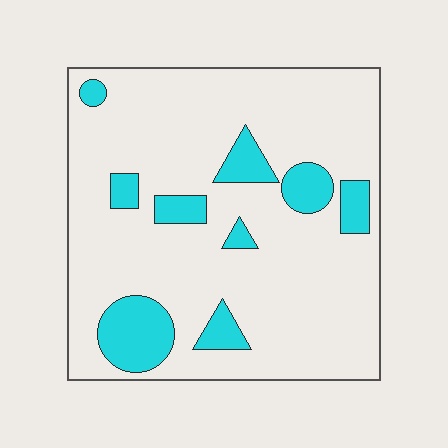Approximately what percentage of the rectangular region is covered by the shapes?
Approximately 15%.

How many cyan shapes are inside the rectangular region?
9.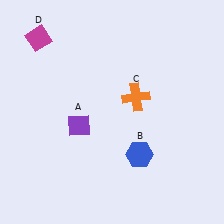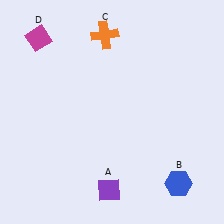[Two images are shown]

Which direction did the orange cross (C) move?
The orange cross (C) moved up.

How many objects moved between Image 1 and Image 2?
3 objects moved between the two images.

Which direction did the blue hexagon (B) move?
The blue hexagon (B) moved right.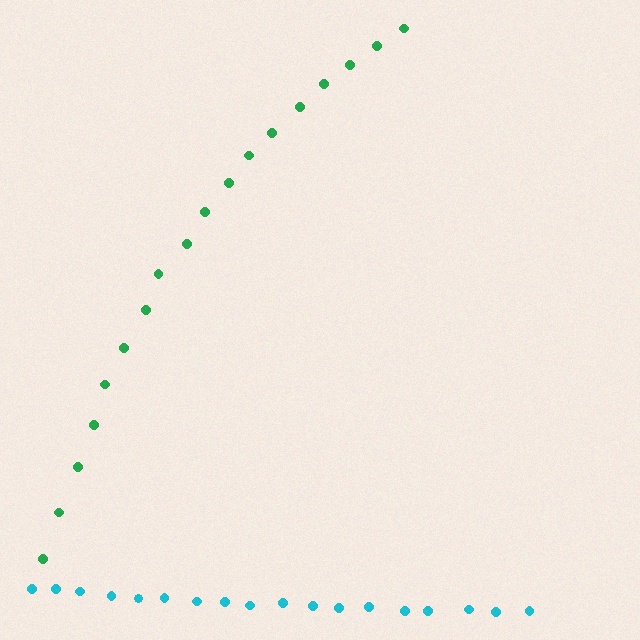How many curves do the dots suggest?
There are 2 distinct paths.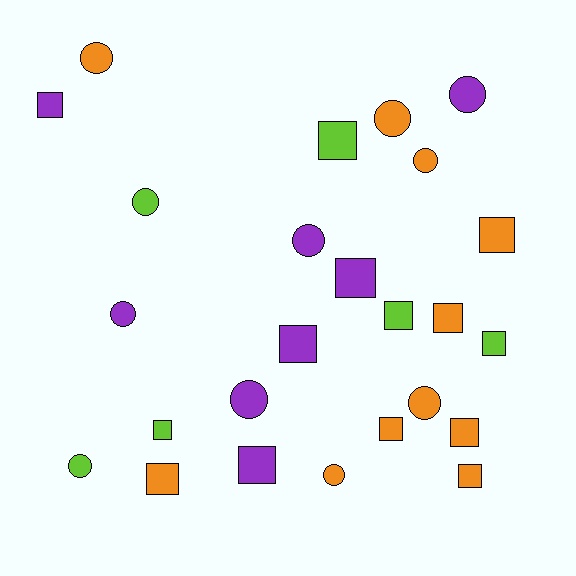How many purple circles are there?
There are 4 purple circles.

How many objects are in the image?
There are 25 objects.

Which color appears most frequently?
Orange, with 11 objects.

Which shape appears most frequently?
Square, with 14 objects.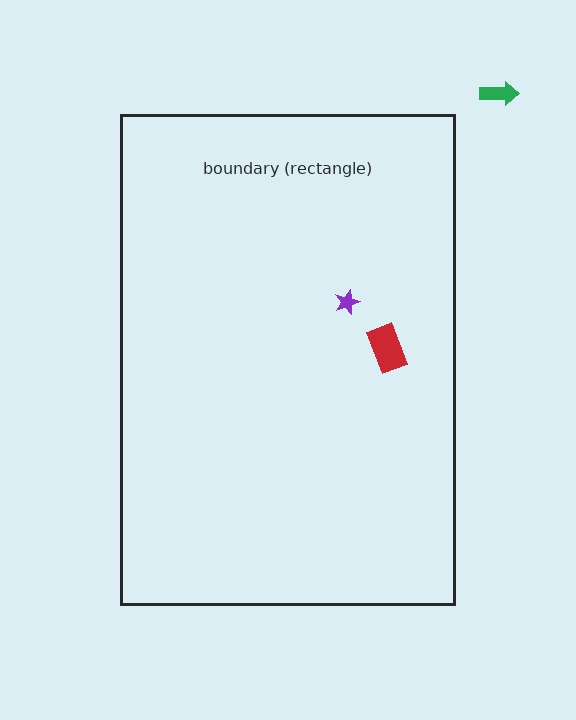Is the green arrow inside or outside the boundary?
Outside.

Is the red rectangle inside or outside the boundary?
Inside.